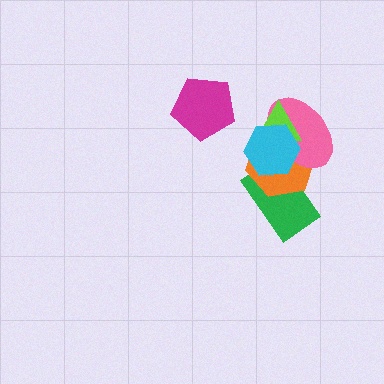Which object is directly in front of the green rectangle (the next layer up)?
The orange hexagon is directly in front of the green rectangle.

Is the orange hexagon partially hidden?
Yes, it is partially covered by another shape.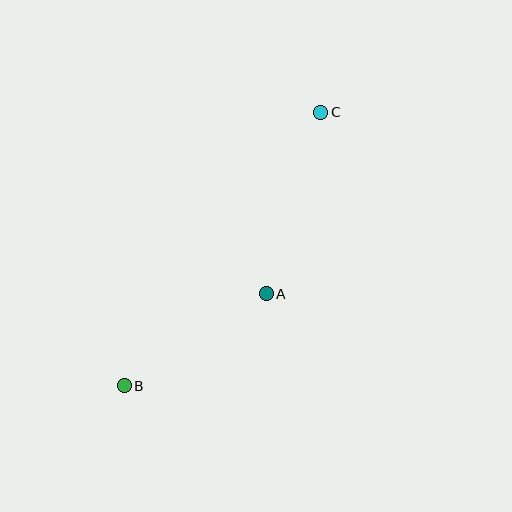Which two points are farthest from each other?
Points B and C are farthest from each other.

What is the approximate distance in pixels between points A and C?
The distance between A and C is approximately 189 pixels.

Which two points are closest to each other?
Points A and B are closest to each other.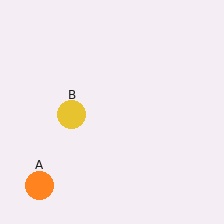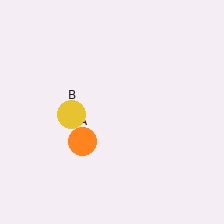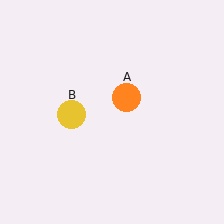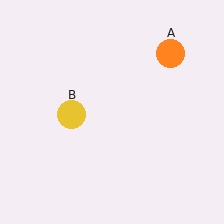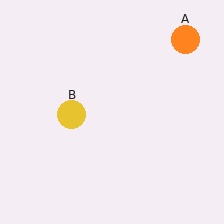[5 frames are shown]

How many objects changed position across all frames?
1 object changed position: orange circle (object A).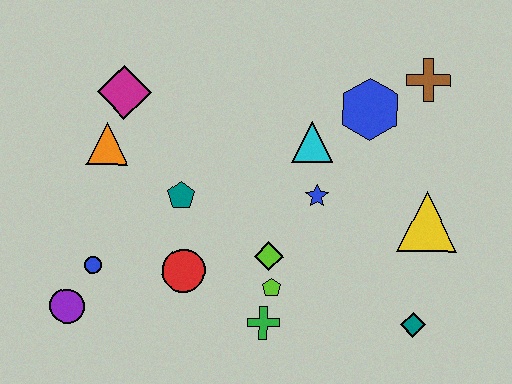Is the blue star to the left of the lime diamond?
No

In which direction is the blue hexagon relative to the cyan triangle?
The blue hexagon is to the right of the cyan triangle.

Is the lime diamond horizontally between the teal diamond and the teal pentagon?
Yes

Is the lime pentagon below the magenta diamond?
Yes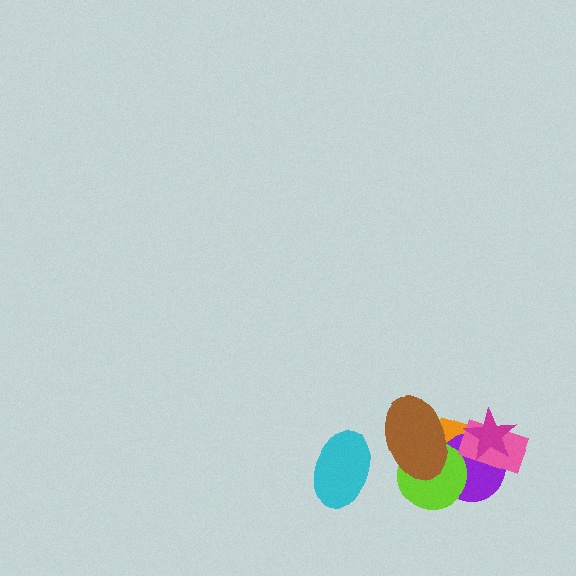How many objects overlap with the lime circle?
3 objects overlap with the lime circle.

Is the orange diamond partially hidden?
Yes, it is partially covered by another shape.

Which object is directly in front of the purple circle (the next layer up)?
The lime circle is directly in front of the purple circle.